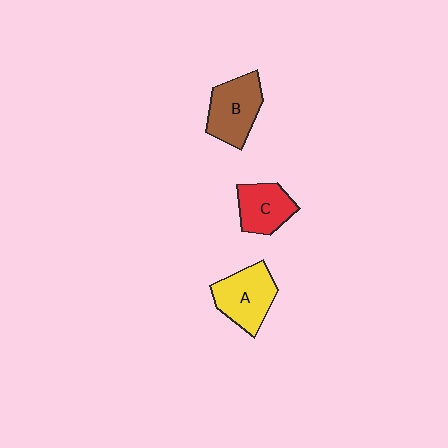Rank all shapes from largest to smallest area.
From largest to smallest: A (yellow), B (brown), C (red).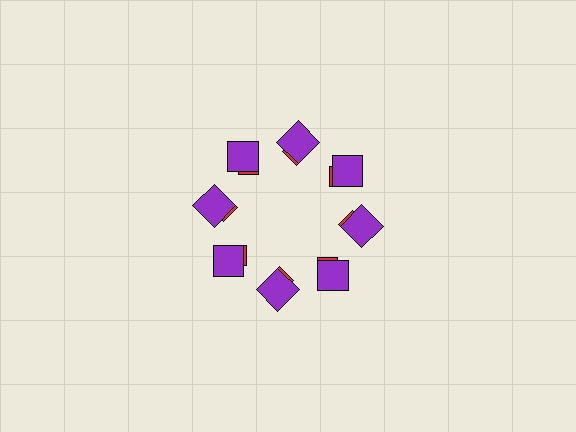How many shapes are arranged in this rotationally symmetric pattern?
There are 16 shapes, arranged in 8 groups of 2.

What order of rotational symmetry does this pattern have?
This pattern has 8-fold rotational symmetry.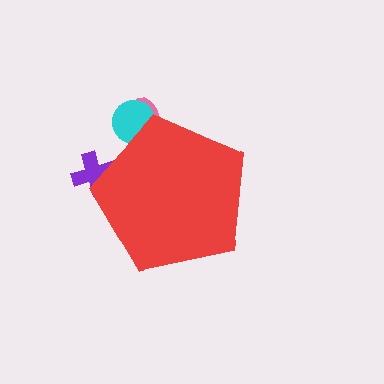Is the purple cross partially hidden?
Yes, the purple cross is partially hidden behind the red pentagon.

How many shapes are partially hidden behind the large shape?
3 shapes are partially hidden.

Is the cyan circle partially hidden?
Yes, the cyan circle is partially hidden behind the red pentagon.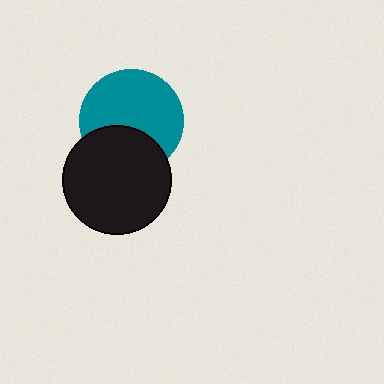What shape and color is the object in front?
The object in front is a black circle.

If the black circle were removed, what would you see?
You would see the complete teal circle.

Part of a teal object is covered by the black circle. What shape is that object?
It is a circle.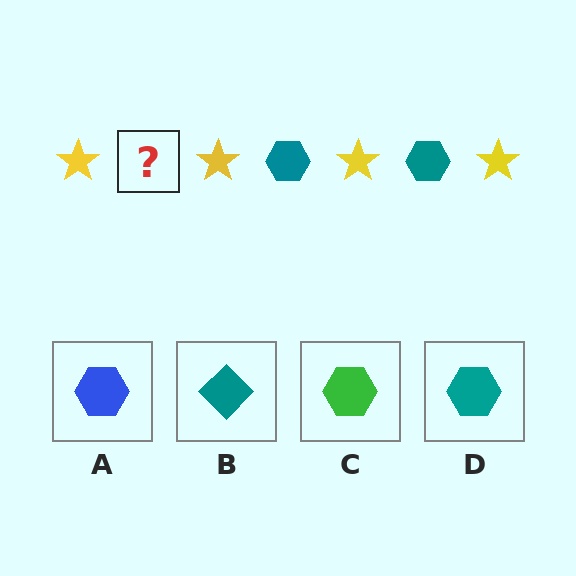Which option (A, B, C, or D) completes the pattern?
D.